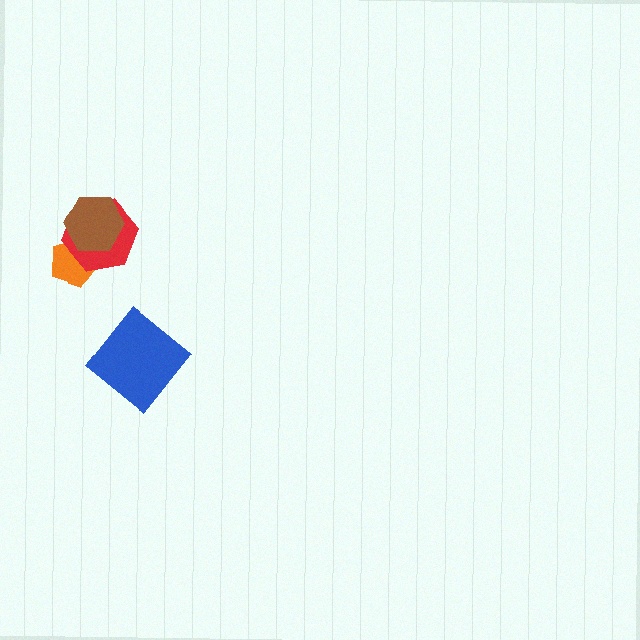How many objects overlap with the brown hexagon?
2 objects overlap with the brown hexagon.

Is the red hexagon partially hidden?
Yes, it is partially covered by another shape.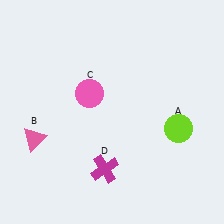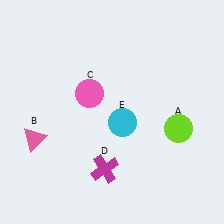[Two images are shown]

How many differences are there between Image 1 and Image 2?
There is 1 difference between the two images.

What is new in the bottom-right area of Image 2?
A cyan circle (E) was added in the bottom-right area of Image 2.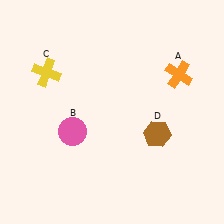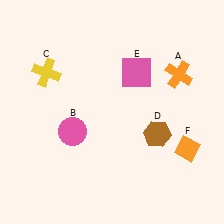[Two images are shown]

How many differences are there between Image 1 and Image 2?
There are 2 differences between the two images.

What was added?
A pink square (E), an orange diamond (F) were added in Image 2.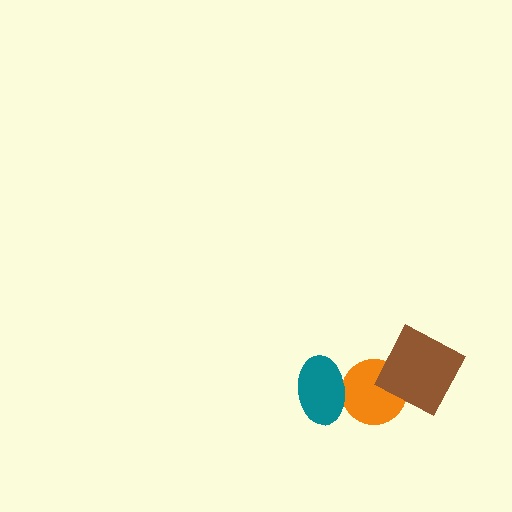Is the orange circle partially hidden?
Yes, it is partially covered by another shape.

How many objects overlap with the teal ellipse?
1 object overlaps with the teal ellipse.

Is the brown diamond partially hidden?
No, no other shape covers it.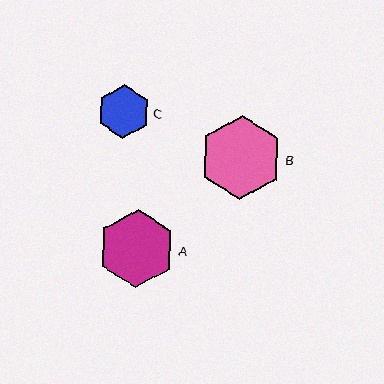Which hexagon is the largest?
Hexagon B is the largest with a size of approximately 83 pixels.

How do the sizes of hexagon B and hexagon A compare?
Hexagon B and hexagon A are approximately the same size.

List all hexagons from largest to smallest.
From largest to smallest: B, A, C.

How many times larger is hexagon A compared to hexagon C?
Hexagon A is approximately 1.4 times the size of hexagon C.